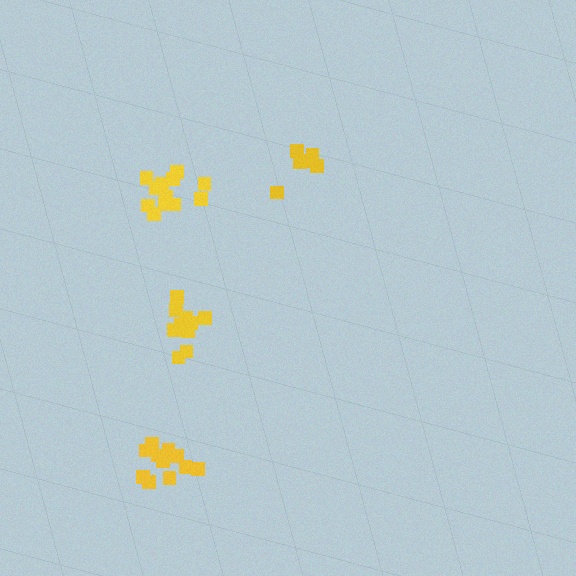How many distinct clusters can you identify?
There are 4 distinct clusters.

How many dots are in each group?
Group 1: 7 dots, Group 2: 12 dots, Group 3: 12 dots, Group 4: 11 dots (42 total).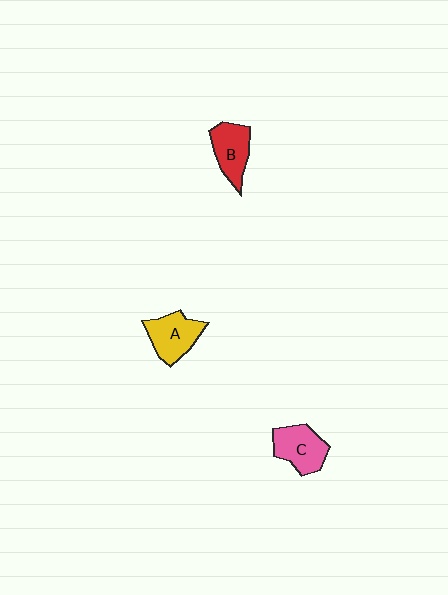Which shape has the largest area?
Shape C (pink).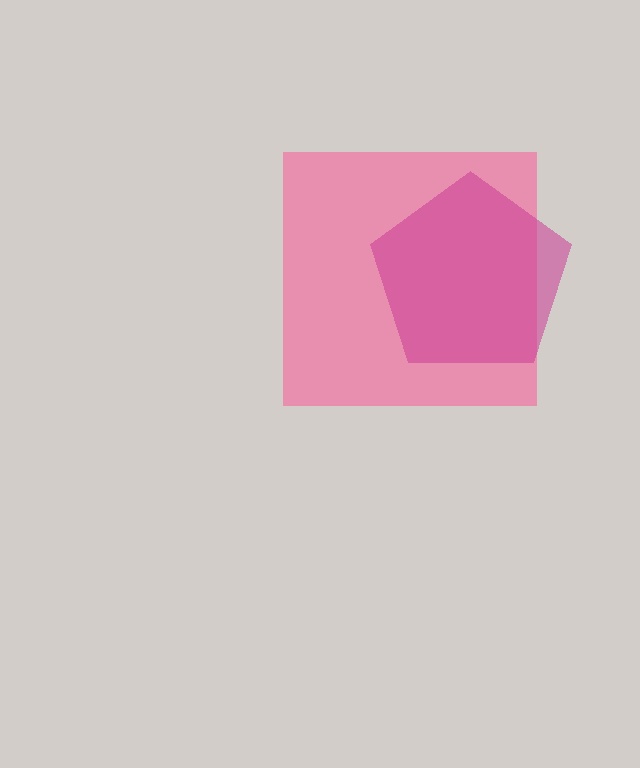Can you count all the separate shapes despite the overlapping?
Yes, there are 2 separate shapes.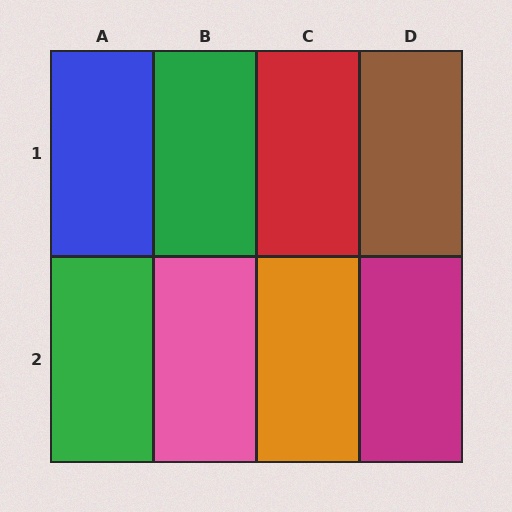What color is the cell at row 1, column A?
Blue.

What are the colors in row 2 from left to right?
Green, pink, orange, magenta.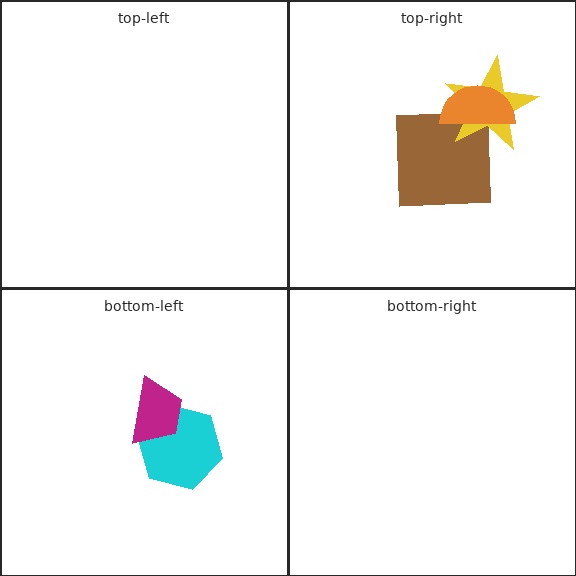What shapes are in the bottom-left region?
The cyan hexagon, the magenta trapezoid.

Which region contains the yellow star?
The top-right region.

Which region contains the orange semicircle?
The top-right region.